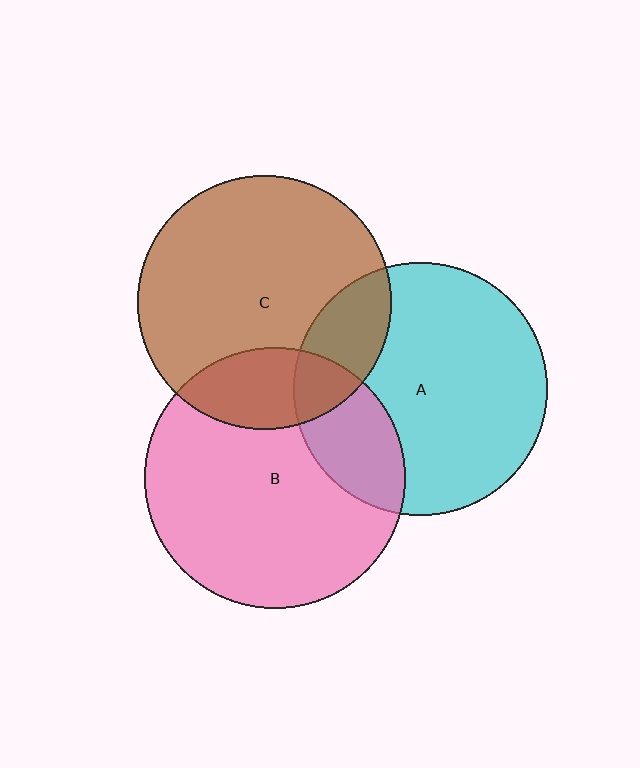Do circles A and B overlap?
Yes.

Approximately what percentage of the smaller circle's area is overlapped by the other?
Approximately 25%.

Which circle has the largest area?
Circle B (pink).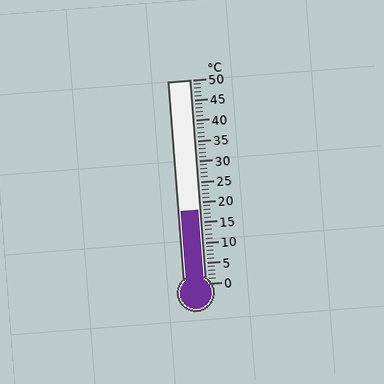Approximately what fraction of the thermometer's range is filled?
The thermometer is filled to approximately 35% of its range.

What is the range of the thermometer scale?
The thermometer scale ranges from 0°C to 50°C.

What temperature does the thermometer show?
The thermometer shows approximately 18°C.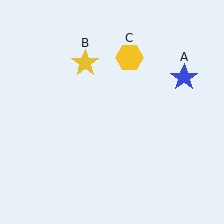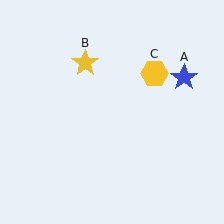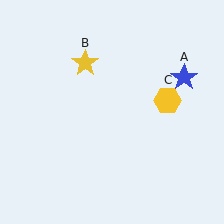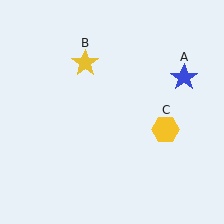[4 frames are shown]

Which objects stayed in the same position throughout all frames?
Blue star (object A) and yellow star (object B) remained stationary.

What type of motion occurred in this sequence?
The yellow hexagon (object C) rotated clockwise around the center of the scene.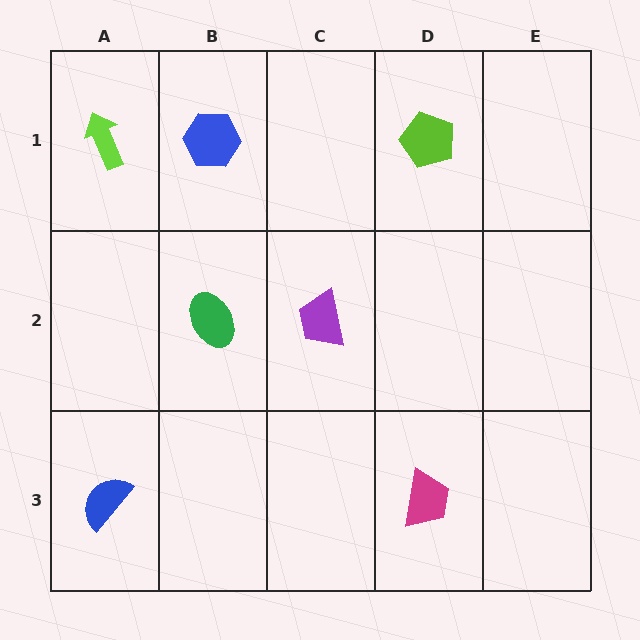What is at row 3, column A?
A blue semicircle.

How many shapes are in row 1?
3 shapes.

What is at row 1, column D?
A lime pentagon.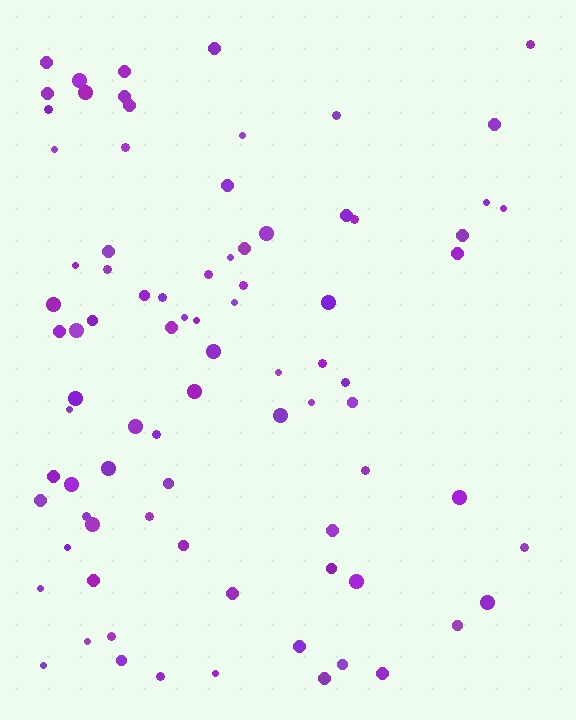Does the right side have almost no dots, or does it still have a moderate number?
Still a moderate number, just noticeably fewer than the left.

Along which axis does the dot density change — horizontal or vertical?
Horizontal.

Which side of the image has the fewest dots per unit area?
The right.